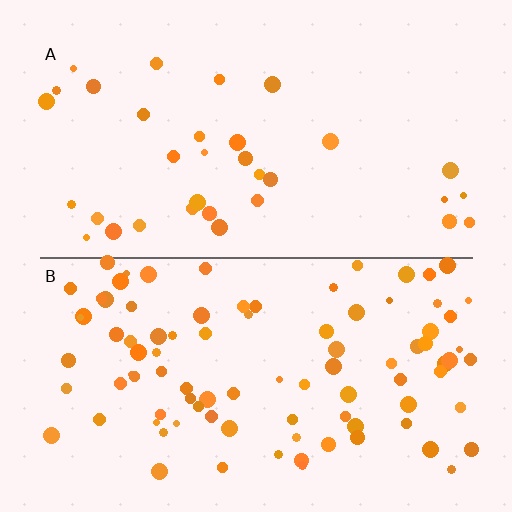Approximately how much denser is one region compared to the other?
Approximately 2.8× — region B over region A.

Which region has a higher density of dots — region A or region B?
B (the bottom).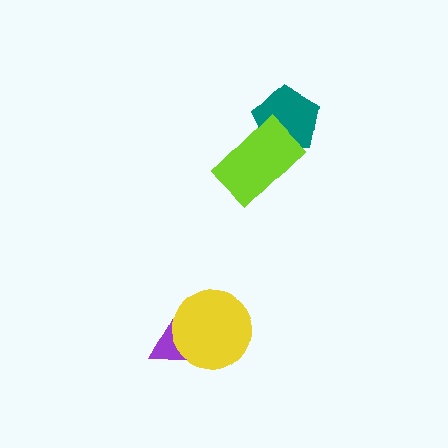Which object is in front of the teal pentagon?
The lime rectangle is in front of the teal pentagon.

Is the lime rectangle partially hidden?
No, no other shape covers it.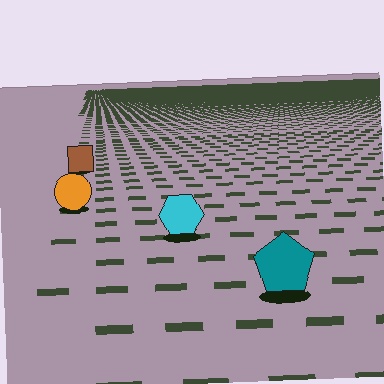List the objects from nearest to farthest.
From nearest to farthest: the teal pentagon, the cyan hexagon, the orange circle, the brown square.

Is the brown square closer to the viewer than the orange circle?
No. The orange circle is closer — you can tell from the texture gradient: the ground texture is coarser near it.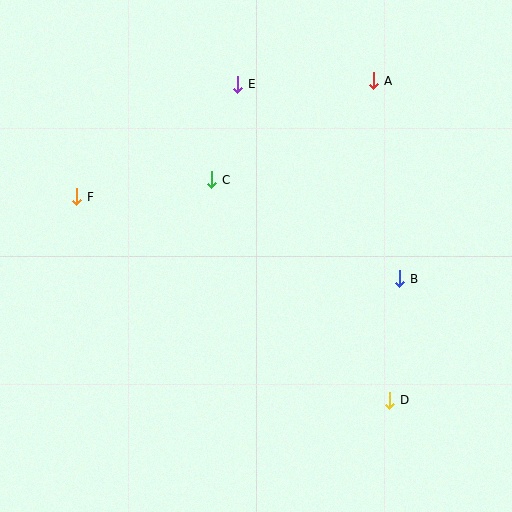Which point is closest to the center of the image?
Point C at (211, 180) is closest to the center.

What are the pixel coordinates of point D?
Point D is at (390, 400).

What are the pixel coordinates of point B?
Point B is at (400, 279).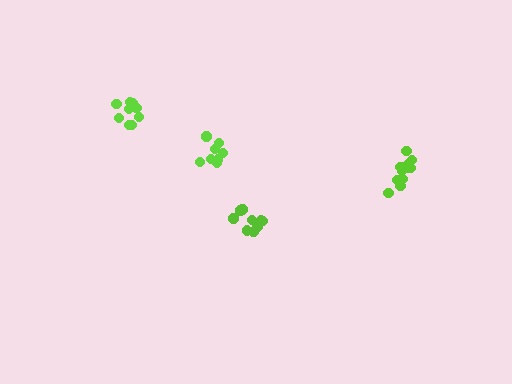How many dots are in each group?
Group 1: 8 dots, Group 2: 9 dots, Group 3: 12 dots, Group 4: 9 dots (38 total).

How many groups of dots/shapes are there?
There are 4 groups.